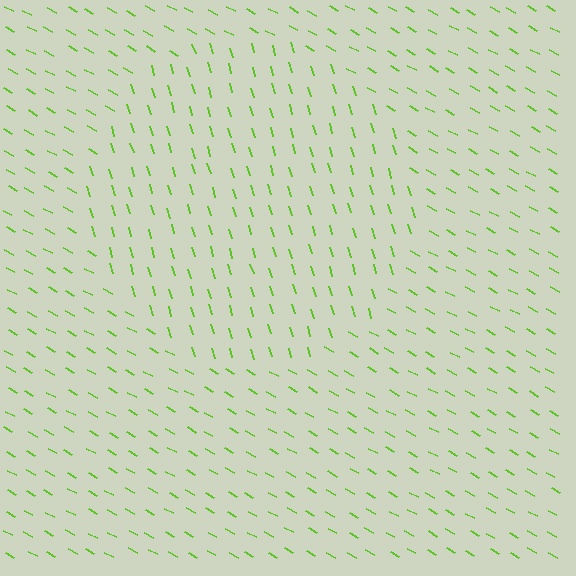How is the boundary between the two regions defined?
The boundary is defined purely by a change in line orientation (approximately 45 degrees difference). All lines are the same color and thickness.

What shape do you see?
I see a circle.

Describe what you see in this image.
The image is filled with small lime line segments. A circle region in the image has lines oriented differently from the surrounding lines, creating a visible texture boundary.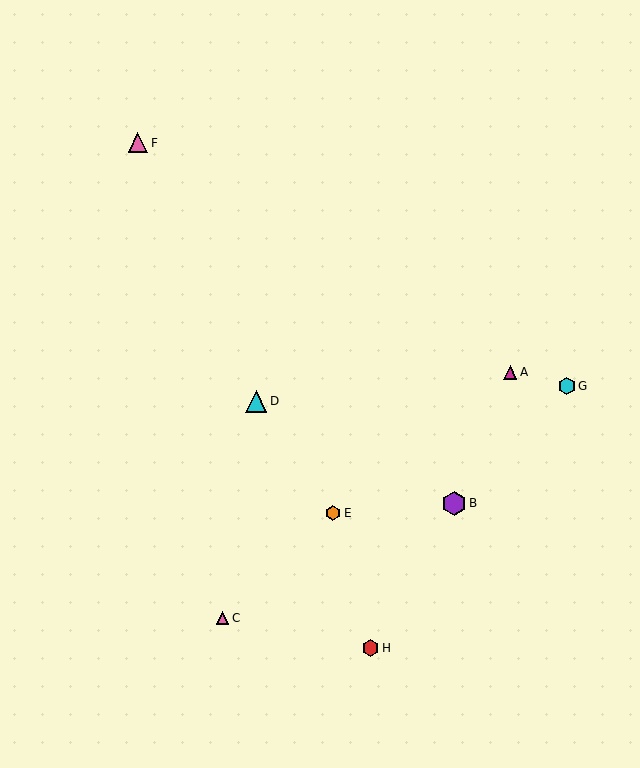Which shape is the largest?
The purple hexagon (labeled B) is the largest.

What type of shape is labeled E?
Shape E is an orange hexagon.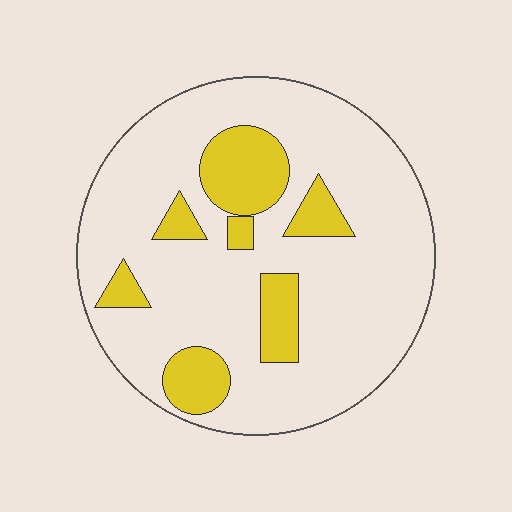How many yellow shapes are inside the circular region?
7.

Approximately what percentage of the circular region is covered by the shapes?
Approximately 20%.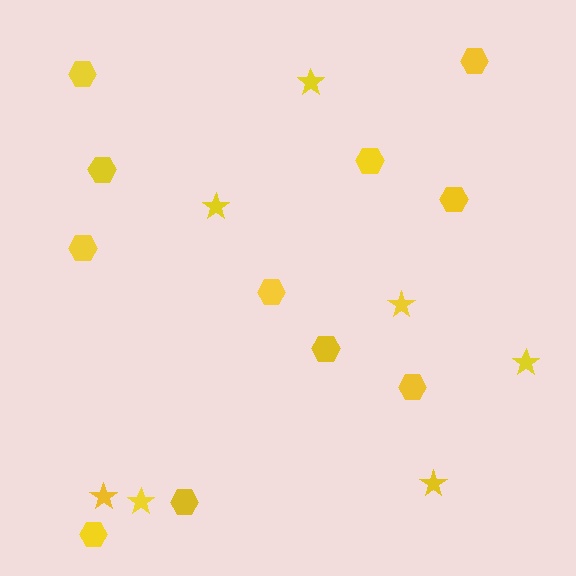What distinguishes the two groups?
There are 2 groups: one group of stars (7) and one group of hexagons (11).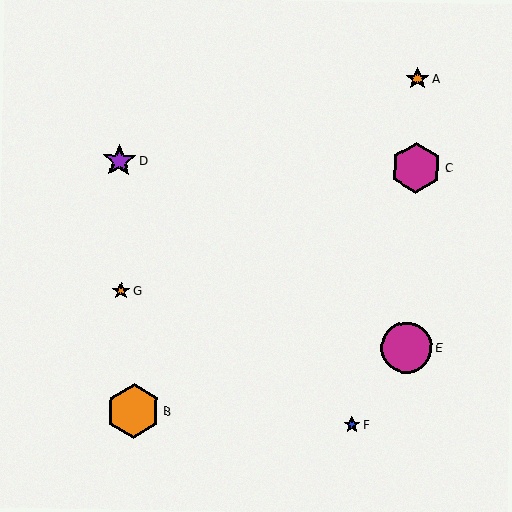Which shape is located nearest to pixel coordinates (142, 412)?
The orange hexagon (labeled B) at (133, 411) is nearest to that location.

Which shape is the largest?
The orange hexagon (labeled B) is the largest.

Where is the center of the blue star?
The center of the blue star is at (352, 424).